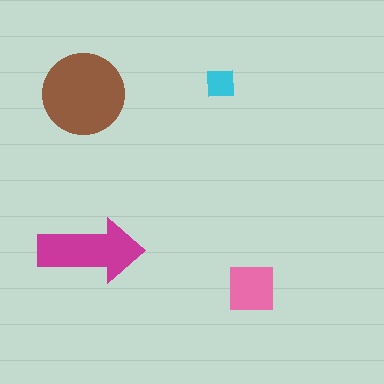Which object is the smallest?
The cyan square.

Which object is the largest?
The brown circle.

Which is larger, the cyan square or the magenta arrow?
The magenta arrow.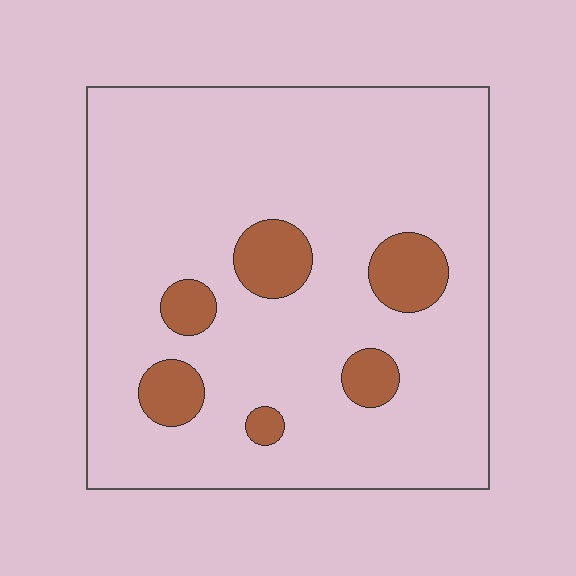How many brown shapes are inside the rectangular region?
6.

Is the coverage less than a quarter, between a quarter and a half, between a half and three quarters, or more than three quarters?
Less than a quarter.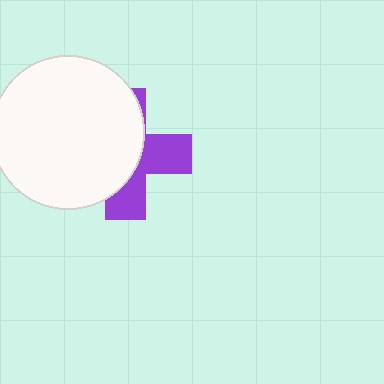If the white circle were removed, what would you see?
You would see the complete purple cross.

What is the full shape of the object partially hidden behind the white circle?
The partially hidden object is a purple cross.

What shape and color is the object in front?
The object in front is a white circle.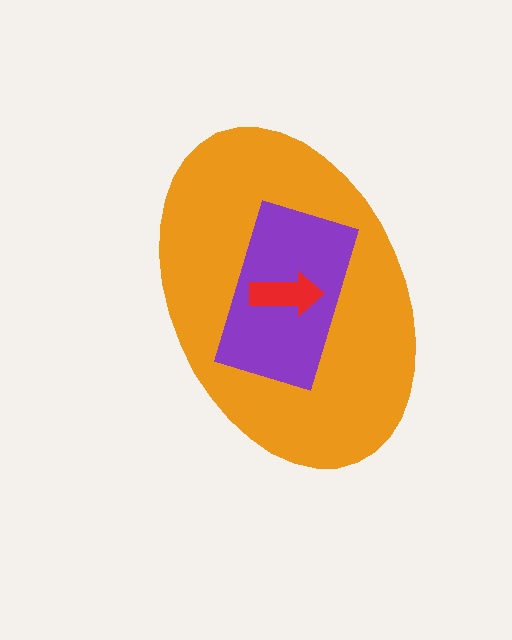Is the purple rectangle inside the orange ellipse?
Yes.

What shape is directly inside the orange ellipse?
The purple rectangle.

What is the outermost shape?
The orange ellipse.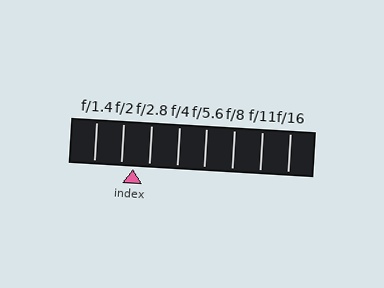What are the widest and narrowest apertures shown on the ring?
The widest aperture shown is f/1.4 and the narrowest is f/16.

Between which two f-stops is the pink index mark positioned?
The index mark is between f/2 and f/2.8.